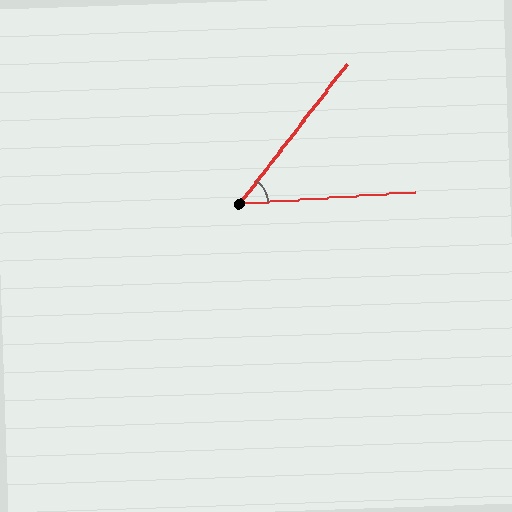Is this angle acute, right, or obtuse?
It is acute.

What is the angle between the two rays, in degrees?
Approximately 48 degrees.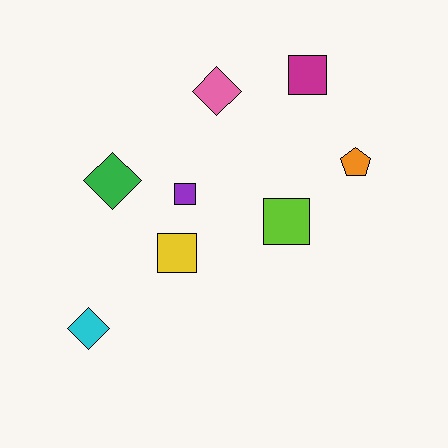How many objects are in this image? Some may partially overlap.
There are 8 objects.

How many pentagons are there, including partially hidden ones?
There is 1 pentagon.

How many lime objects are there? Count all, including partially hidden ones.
There is 1 lime object.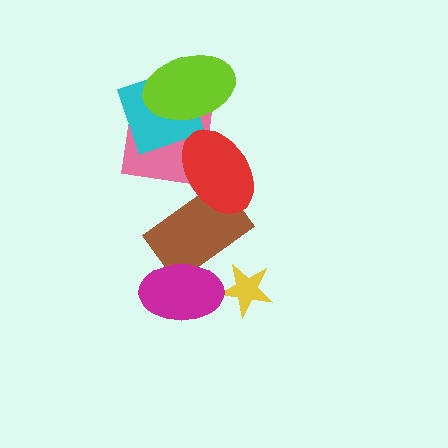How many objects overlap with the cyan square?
2 objects overlap with the cyan square.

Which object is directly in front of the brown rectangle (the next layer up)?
The red ellipse is directly in front of the brown rectangle.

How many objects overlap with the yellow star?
0 objects overlap with the yellow star.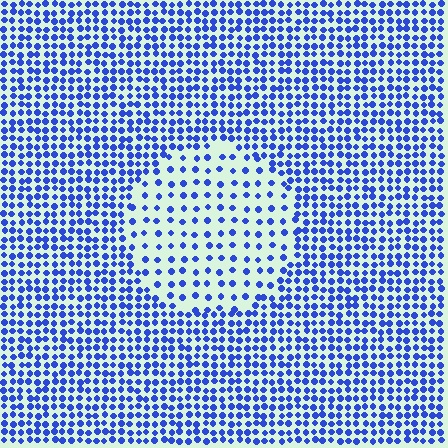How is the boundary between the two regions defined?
The boundary is defined by a change in element density (approximately 2.3x ratio). All elements are the same color, size, and shape.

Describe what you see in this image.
The image contains small blue elements arranged at two different densities. A circle-shaped region is visible where the elements are less densely packed than the surrounding area.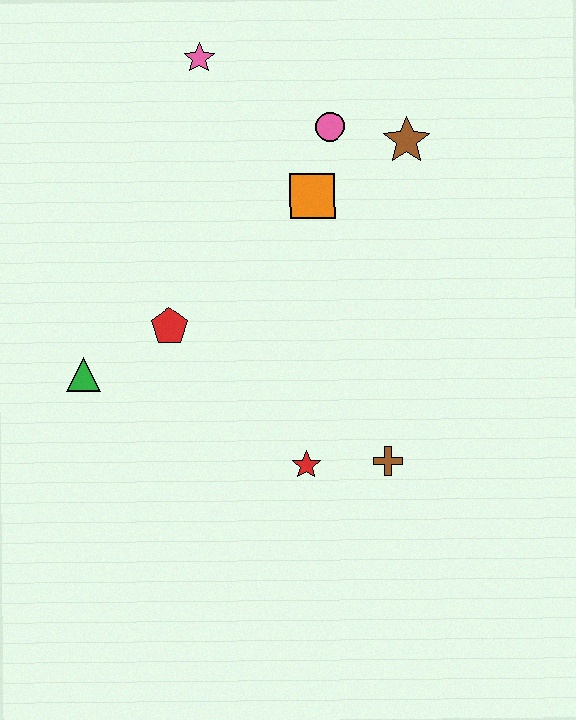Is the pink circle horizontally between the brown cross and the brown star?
No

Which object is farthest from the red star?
The pink star is farthest from the red star.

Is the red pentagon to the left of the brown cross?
Yes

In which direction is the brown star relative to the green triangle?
The brown star is to the right of the green triangle.